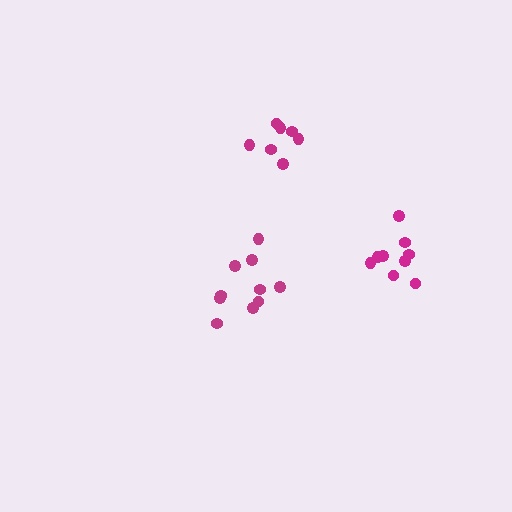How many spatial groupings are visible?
There are 3 spatial groupings.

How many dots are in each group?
Group 1: 10 dots, Group 2: 9 dots, Group 3: 7 dots (26 total).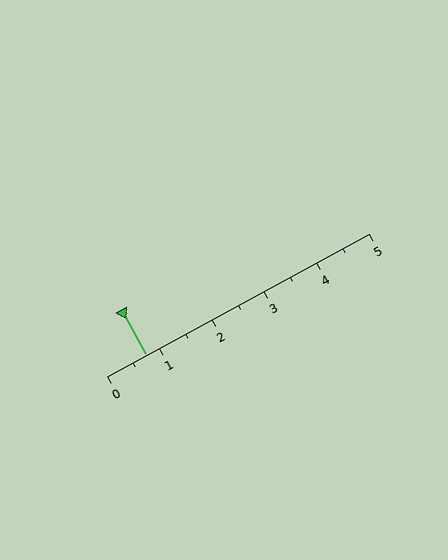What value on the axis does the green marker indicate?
The marker indicates approximately 0.8.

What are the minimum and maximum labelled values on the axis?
The axis runs from 0 to 5.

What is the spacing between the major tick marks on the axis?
The major ticks are spaced 1 apart.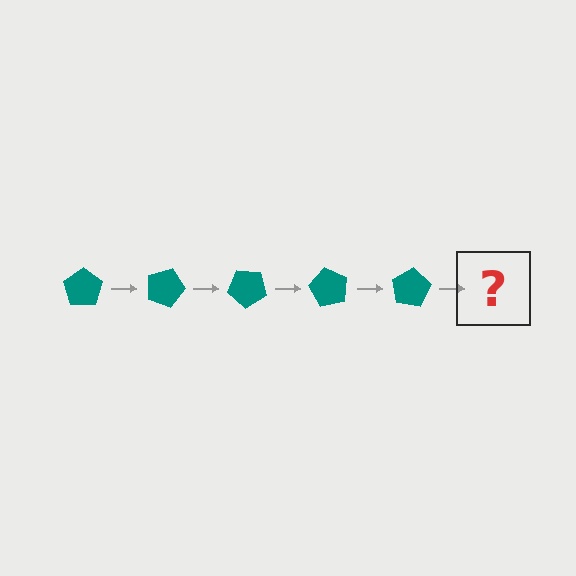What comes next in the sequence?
The next element should be a teal pentagon rotated 100 degrees.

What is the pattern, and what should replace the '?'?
The pattern is that the pentagon rotates 20 degrees each step. The '?' should be a teal pentagon rotated 100 degrees.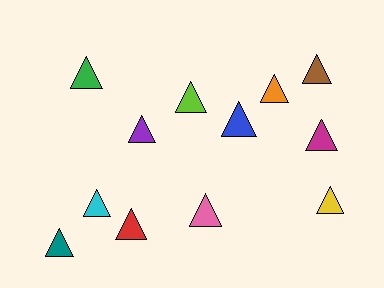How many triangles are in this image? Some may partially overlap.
There are 12 triangles.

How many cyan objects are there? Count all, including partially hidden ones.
There is 1 cyan object.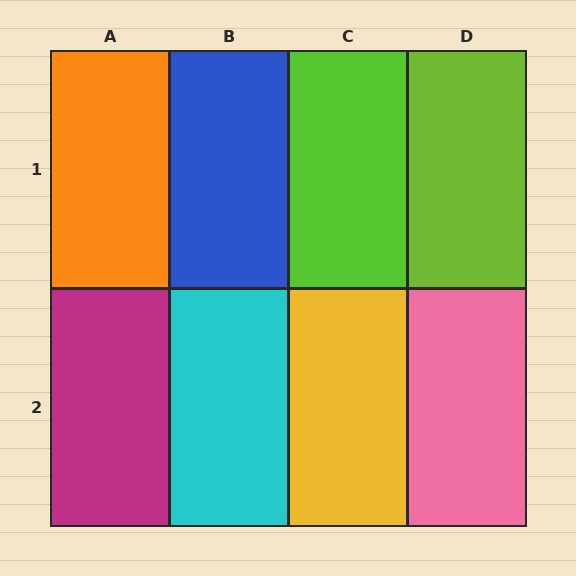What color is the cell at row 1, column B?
Blue.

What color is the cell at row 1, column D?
Lime.